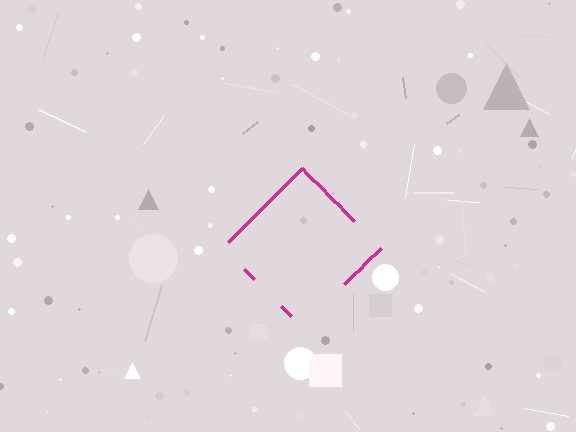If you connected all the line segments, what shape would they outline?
They would outline a diamond.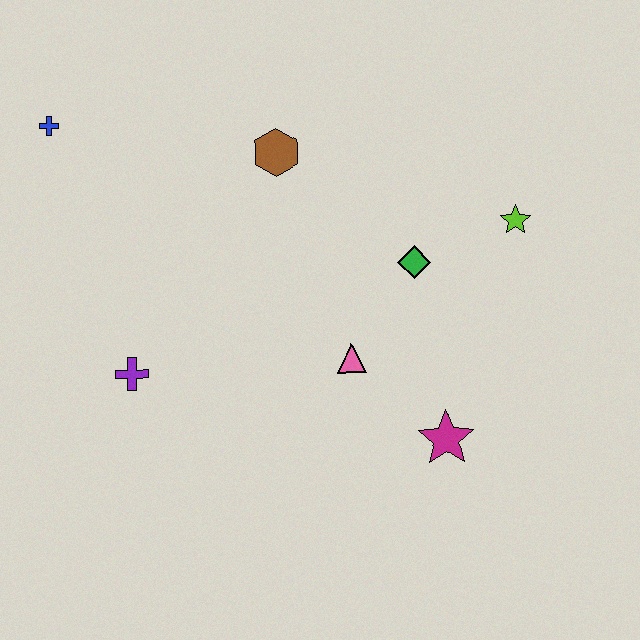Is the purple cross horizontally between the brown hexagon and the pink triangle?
No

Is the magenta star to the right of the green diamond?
Yes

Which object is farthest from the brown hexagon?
The magenta star is farthest from the brown hexagon.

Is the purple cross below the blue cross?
Yes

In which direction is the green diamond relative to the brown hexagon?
The green diamond is to the right of the brown hexagon.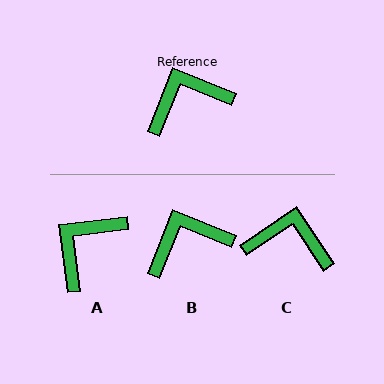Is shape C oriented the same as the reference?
No, it is off by about 34 degrees.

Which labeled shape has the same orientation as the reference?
B.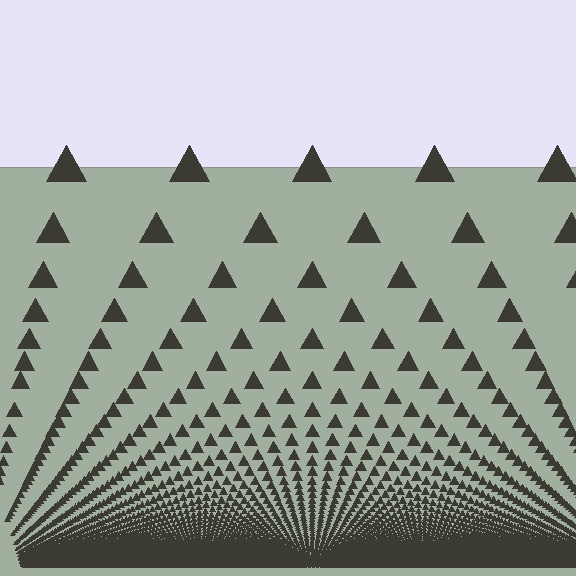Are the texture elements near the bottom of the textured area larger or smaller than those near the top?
Smaller. The gradient is inverted — elements near the bottom are smaller and denser.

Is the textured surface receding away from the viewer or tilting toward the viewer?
The surface appears to tilt toward the viewer. Texture elements get larger and sparser toward the top.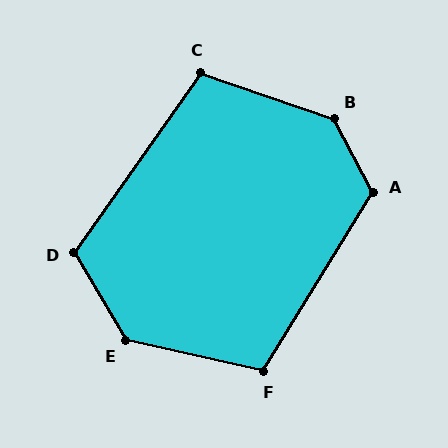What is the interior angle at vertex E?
Approximately 133 degrees (obtuse).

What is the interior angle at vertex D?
Approximately 115 degrees (obtuse).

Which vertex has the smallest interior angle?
C, at approximately 107 degrees.